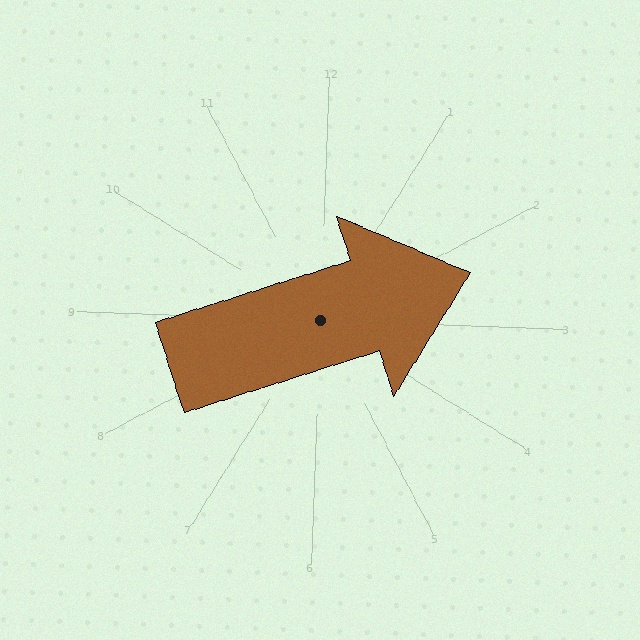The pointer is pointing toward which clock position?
Roughly 2 o'clock.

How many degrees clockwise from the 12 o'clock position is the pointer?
Approximately 70 degrees.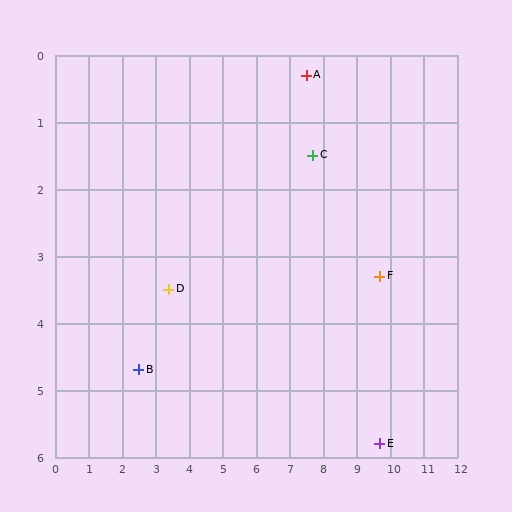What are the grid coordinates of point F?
Point F is at approximately (9.7, 3.3).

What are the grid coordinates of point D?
Point D is at approximately (3.4, 3.5).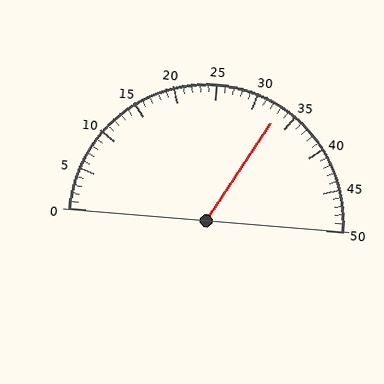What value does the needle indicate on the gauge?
The needle indicates approximately 33.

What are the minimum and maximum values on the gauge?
The gauge ranges from 0 to 50.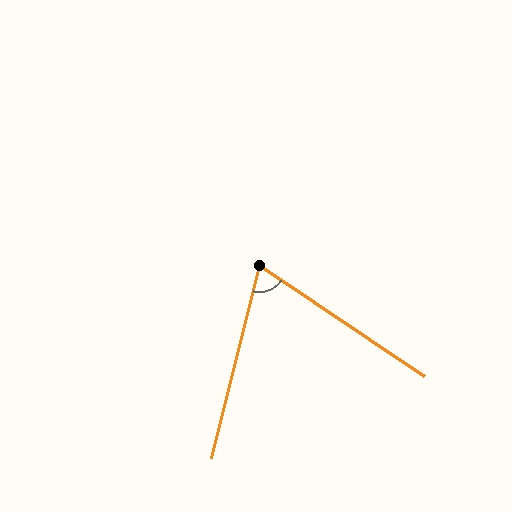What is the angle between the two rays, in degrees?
Approximately 70 degrees.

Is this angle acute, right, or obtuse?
It is acute.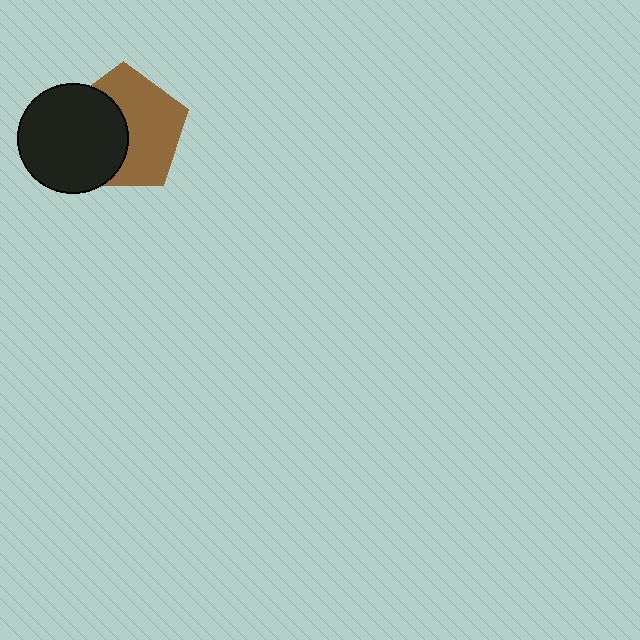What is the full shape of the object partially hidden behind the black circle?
The partially hidden object is a brown pentagon.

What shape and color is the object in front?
The object in front is a black circle.